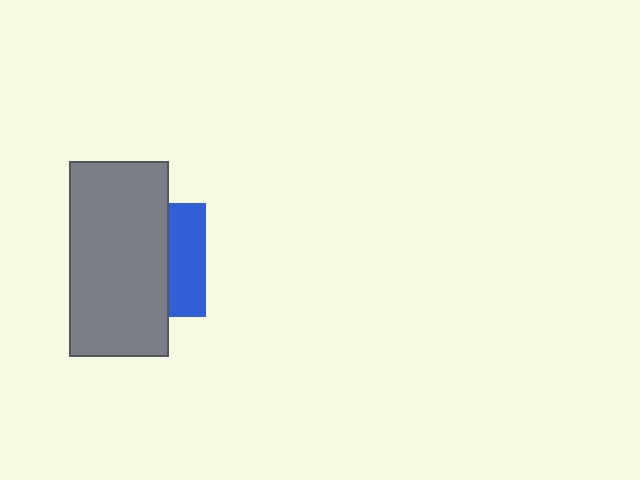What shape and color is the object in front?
The object in front is a gray rectangle.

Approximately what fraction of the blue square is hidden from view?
Roughly 68% of the blue square is hidden behind the gray rectangle.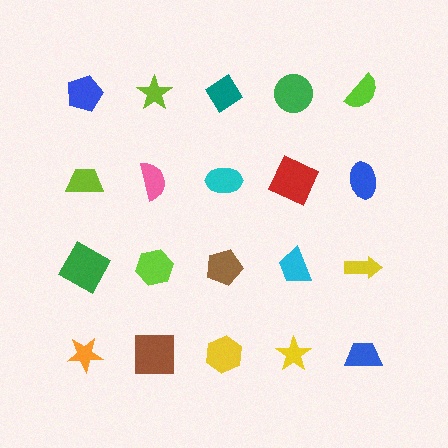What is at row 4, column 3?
A yellow hexagon.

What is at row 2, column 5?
A blue ellipse.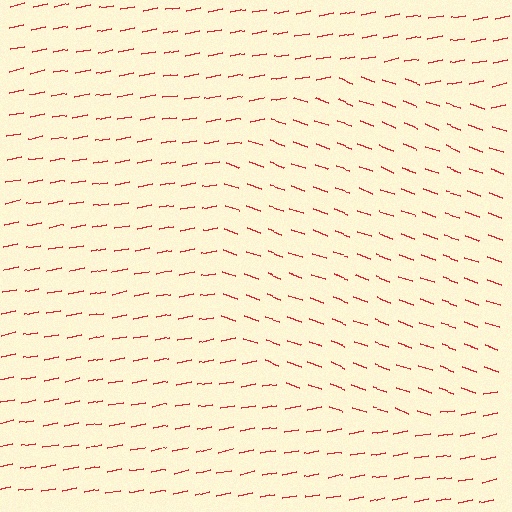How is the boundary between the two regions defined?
The boundary is defined purely by a change in line orientation (approximately 30 degrees difference). All lines are the same color and thickness.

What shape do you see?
I see a circle.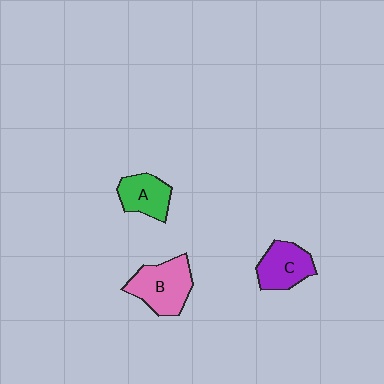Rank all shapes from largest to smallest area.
From largest to smallest: B (pink), C (purple), A (green).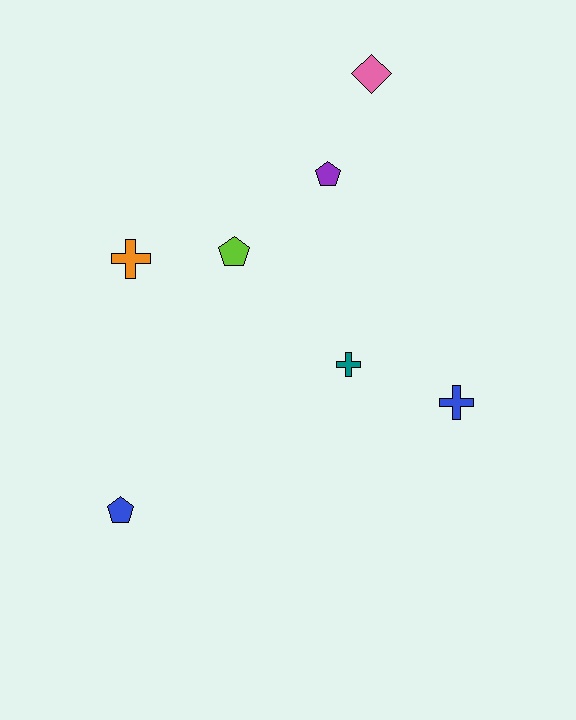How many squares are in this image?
There are no squares.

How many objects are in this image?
There are 7 objects.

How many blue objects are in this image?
There are 2 blue objects.